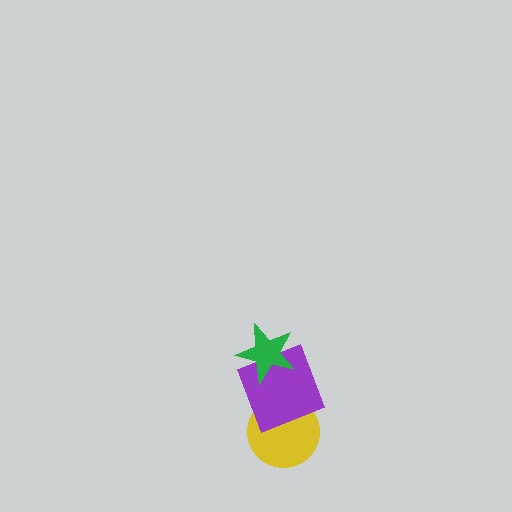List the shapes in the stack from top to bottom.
From top to bottom: the green star, the purple square, the yellow circle.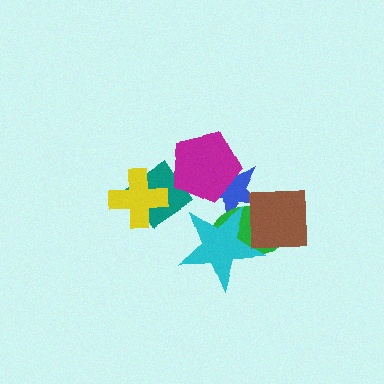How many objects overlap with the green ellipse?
3 objects overlap with the green ellipse.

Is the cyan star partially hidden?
Yes, it is partially covered by another shape.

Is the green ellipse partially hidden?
Yes, it is partially covered by another shape.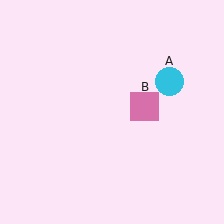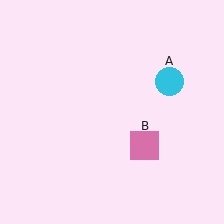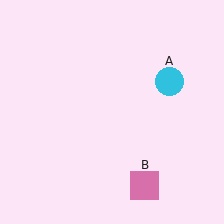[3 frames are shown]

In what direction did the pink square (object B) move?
The pink square (object B) moved down.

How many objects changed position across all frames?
1 object changed position: pink square (object B).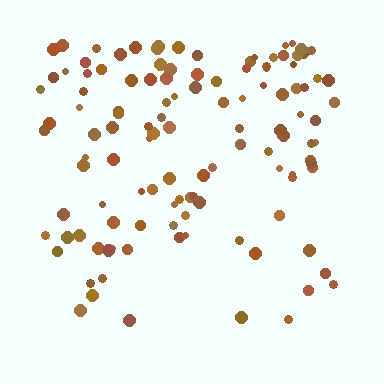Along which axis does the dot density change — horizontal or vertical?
Vertical.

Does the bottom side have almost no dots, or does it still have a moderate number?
Still a moderate number, just noticeably fewer than the top.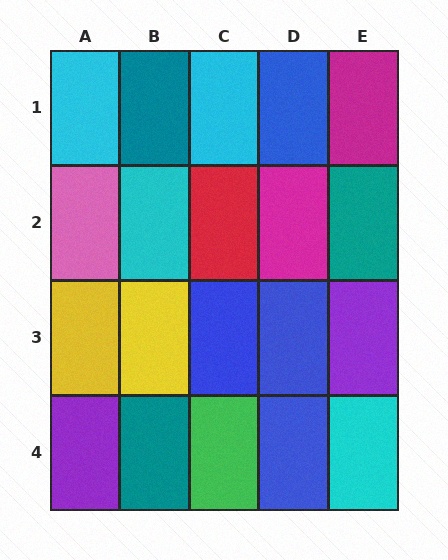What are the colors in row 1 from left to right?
Cyan, teal, cyan, blue, magenta.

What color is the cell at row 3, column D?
Blue.